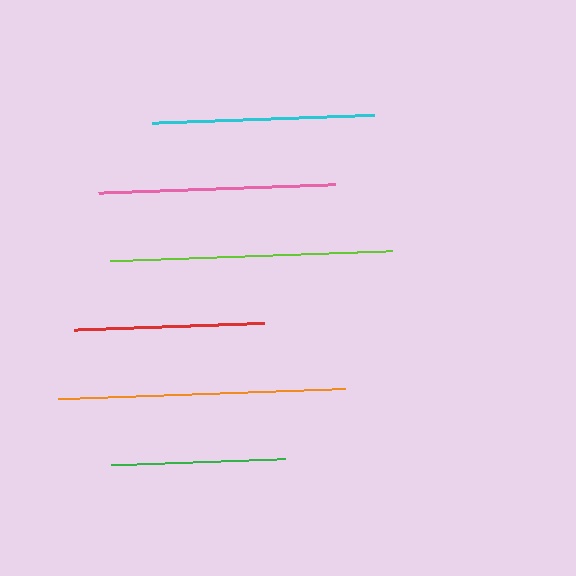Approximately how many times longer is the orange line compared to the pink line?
The orange line is approximately 1.2 times the length of the pink line.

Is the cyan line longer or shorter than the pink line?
The pink line is longer than the cyan line.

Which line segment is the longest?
The orange line is the longest at approximately 287 pixels.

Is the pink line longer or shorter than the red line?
The pink line is longer than the red line.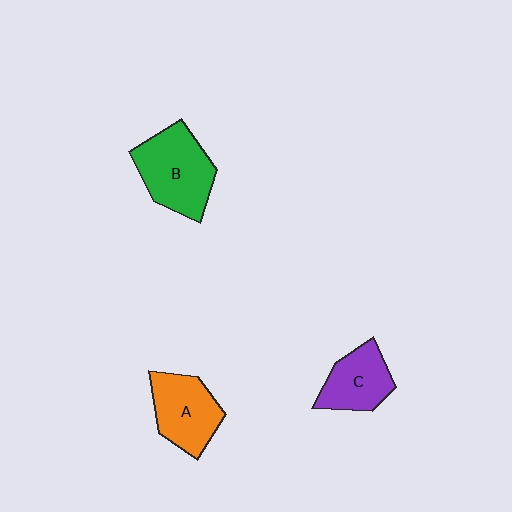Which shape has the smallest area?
Shape C (purple).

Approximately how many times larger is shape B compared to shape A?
Approximately 1.2 times.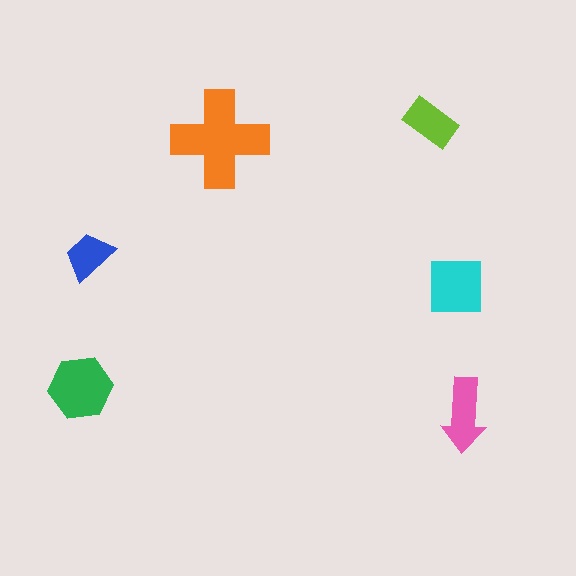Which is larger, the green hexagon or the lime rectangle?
The green hexagon.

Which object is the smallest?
The blue trapezoid.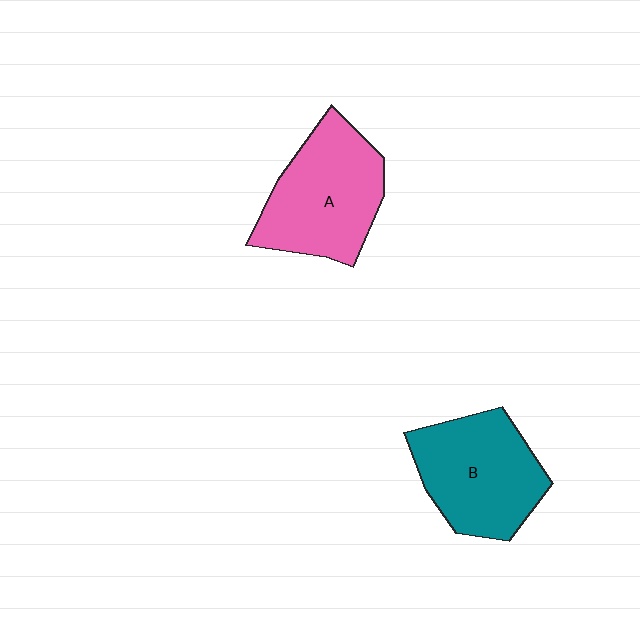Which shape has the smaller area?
Shape B (teal).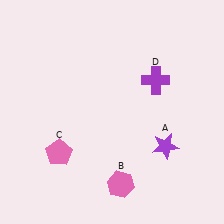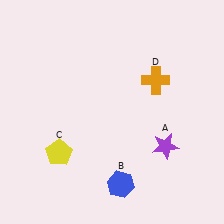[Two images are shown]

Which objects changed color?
B changed from pink to blue. C changed from pink to yellow. D changed from purple to orange.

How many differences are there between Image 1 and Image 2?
There are 3 differences between the two images.